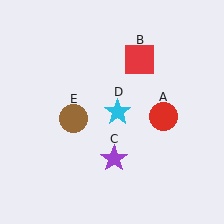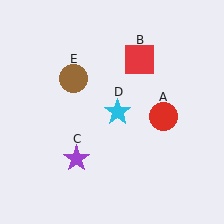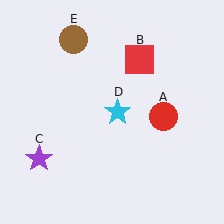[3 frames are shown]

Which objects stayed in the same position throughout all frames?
Red circle (object A) and red square (object B) and cyan star (object D) remained stationary.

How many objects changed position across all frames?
2 objects changed position: purple star (object C), brown circle (object E).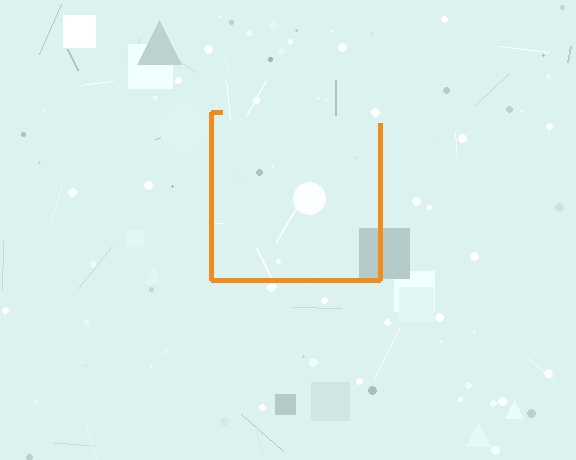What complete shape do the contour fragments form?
The contour fragments form a square.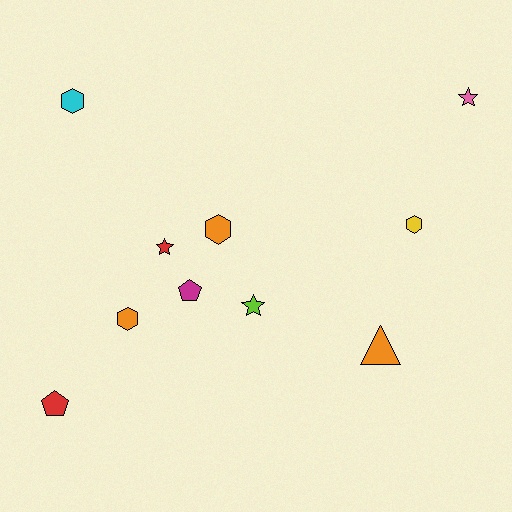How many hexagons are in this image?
There are 4 hexagons.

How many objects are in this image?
There are 10 objects.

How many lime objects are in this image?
There is 1 lime object.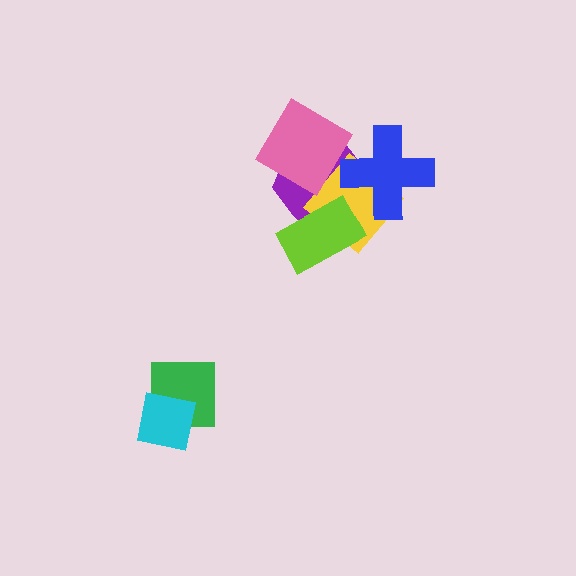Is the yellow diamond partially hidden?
Yes, it is partially covered by another shape.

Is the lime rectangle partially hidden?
No, no other shape covers it.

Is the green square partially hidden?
Yes, it is partially covered by another shape.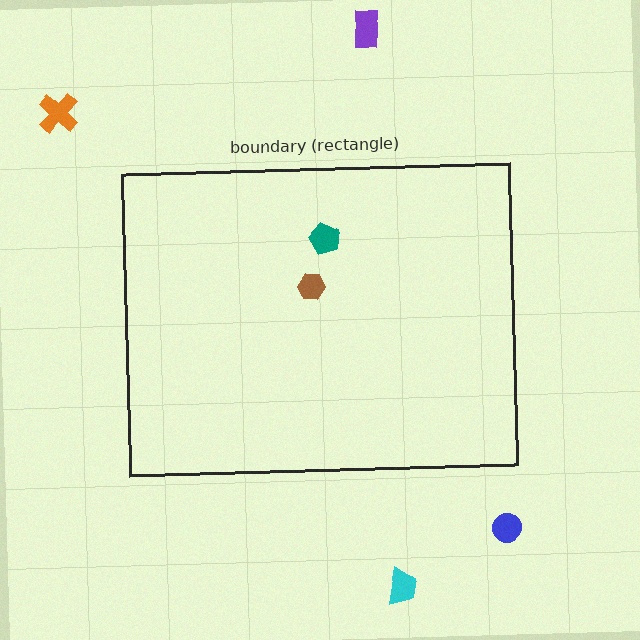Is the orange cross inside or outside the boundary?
Outside.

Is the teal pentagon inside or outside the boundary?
Inside.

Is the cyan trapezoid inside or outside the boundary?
Outside.